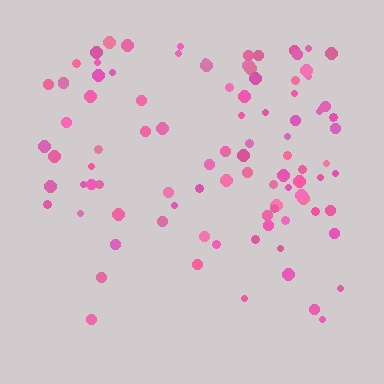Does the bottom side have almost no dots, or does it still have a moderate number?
Still a moderate number, just noticeably fewer than the top.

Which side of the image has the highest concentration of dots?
The top.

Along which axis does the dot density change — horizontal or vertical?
Vertical.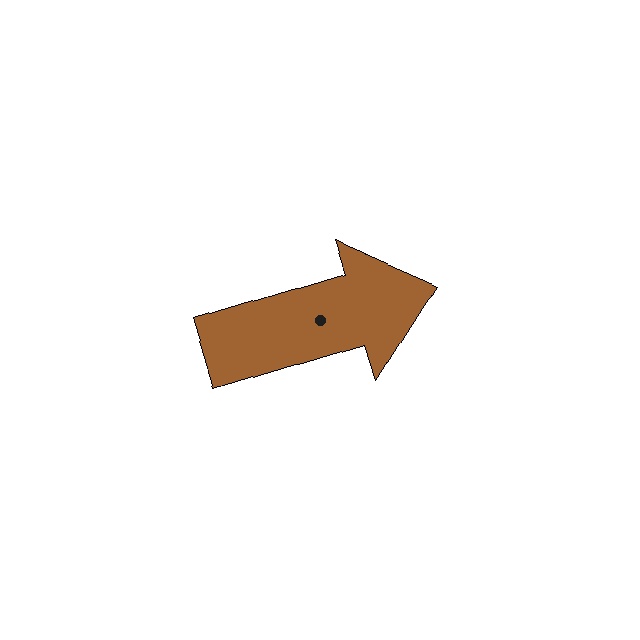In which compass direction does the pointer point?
East.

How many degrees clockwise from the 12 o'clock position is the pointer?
Approximately 73 degrees.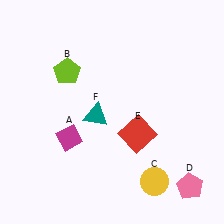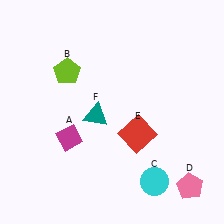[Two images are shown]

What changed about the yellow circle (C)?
In Image 1, C is yellow. In Image 2, it changed to cyan.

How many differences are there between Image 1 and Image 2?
There is 1 difference between the two images.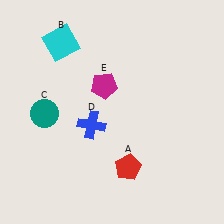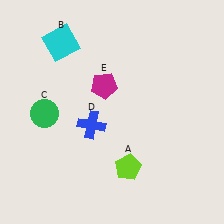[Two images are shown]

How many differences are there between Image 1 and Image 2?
There are 2 differences between the two images.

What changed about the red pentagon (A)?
In Image 1, A is red. In Image 2, it changed to lime.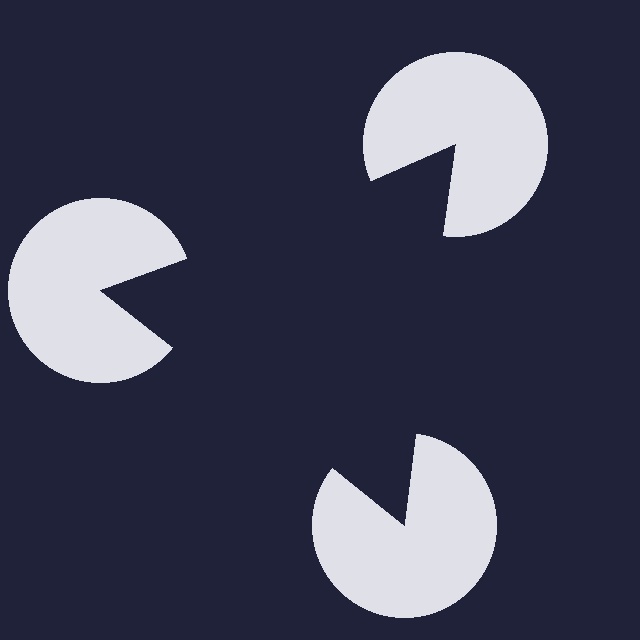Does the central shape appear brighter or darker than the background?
It typically appears slightly darker than the background, even though no actual brightness change is drawn.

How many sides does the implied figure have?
3 sides.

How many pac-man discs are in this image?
There are 3 — one at each vertex of the illusory triangle.